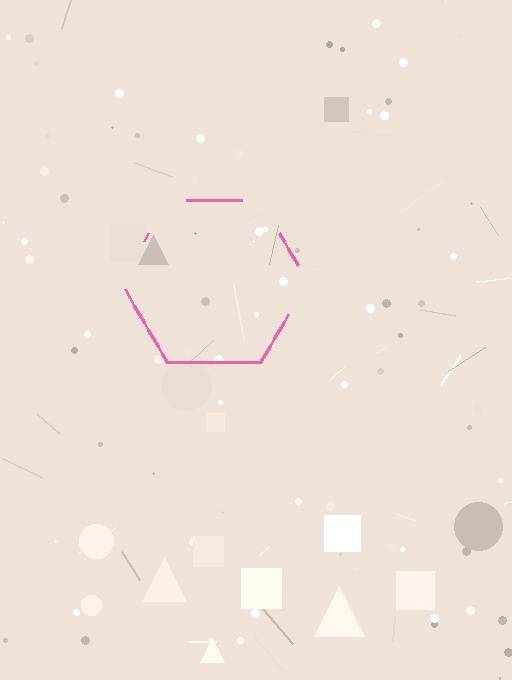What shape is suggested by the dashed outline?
The dashed outline suggests a hexagon.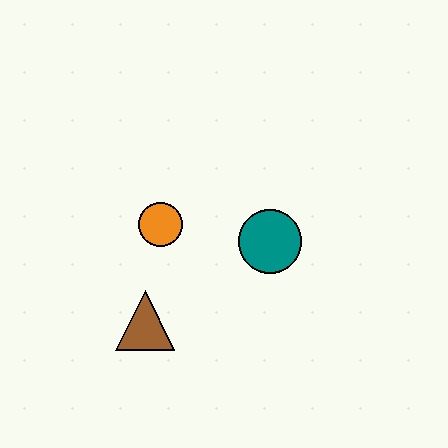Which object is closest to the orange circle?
The brown triangle is closest to the orange circle.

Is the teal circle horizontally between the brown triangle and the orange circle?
No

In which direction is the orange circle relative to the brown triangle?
The orange circle is above the brown triangle.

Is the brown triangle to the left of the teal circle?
Yes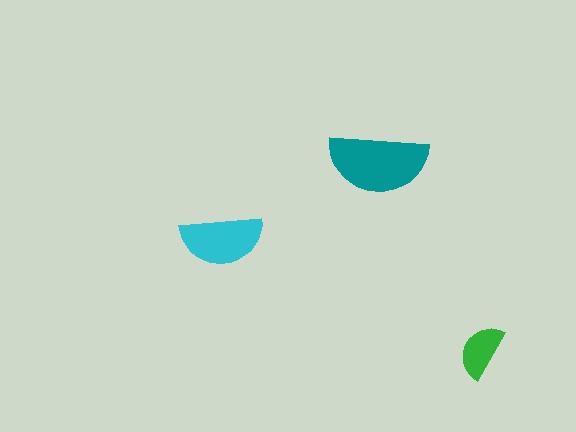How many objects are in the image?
There are 3 objects in the image.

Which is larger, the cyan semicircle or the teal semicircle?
The teal one.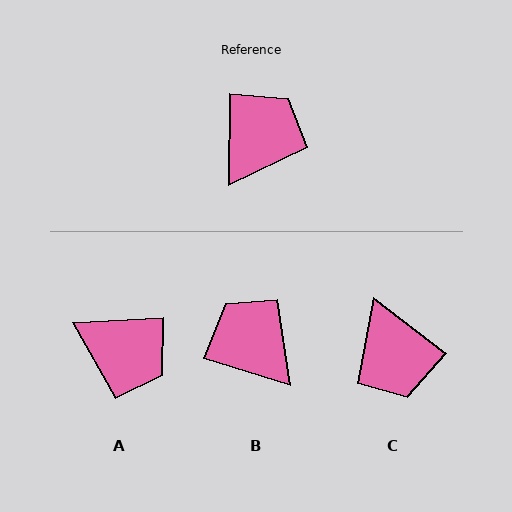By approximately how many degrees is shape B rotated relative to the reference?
Approximately 73 degrees counter-clockwise.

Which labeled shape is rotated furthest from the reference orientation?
C, about 126 degrees away.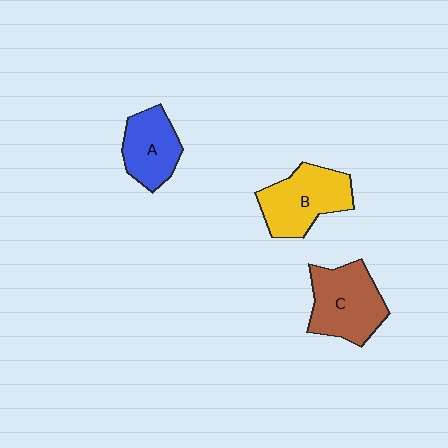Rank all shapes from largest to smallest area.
From largest to smallest: C (brown), B (yellow), A (blue).